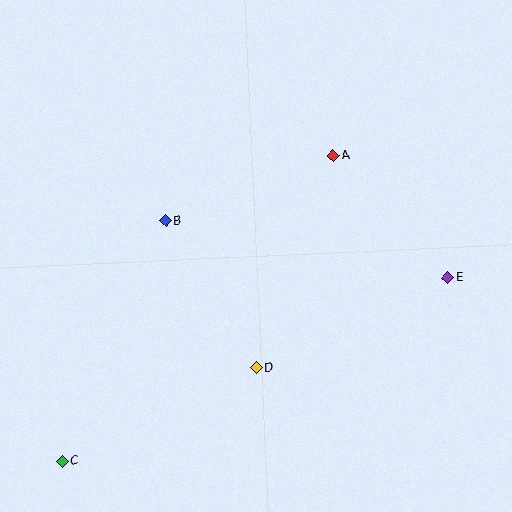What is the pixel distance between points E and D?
The distance between E and D is 212 pixels.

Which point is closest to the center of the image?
Point B at (166, 221) is closest to the center.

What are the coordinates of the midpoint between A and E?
The midpoint between A and E is at (391, 216).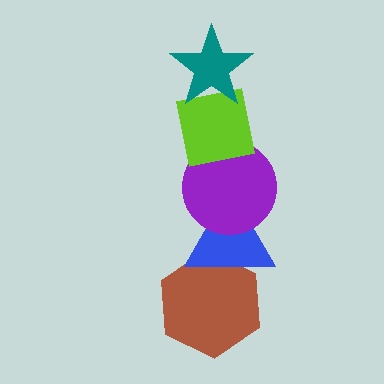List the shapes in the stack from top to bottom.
From top to bottom: the teal star, the lime square, the purple circle, the blue triangle, the brown hexagon.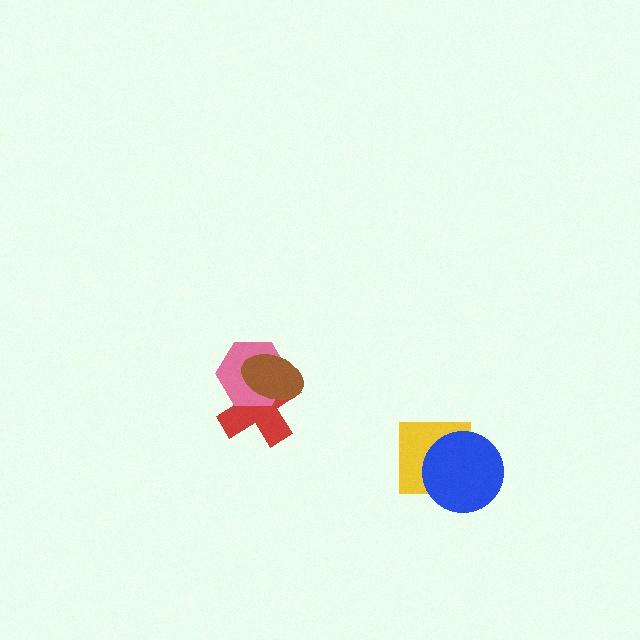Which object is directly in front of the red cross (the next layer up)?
The pink hexagon is directly in front of the red cross.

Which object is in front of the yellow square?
The blue circle is in front of the yellow square.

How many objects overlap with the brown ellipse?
2 objects overlap with the brown ellipse.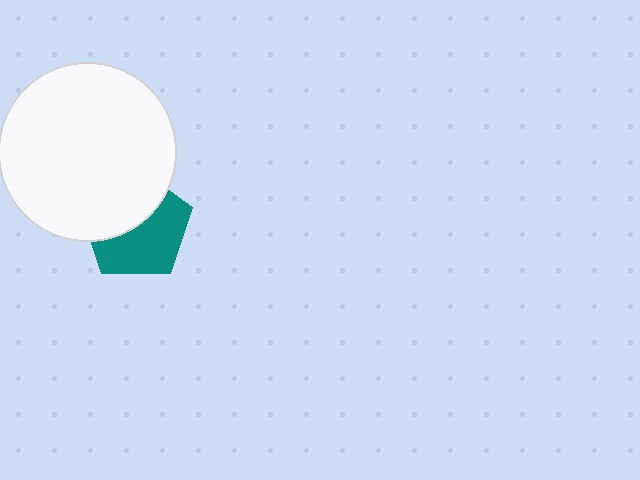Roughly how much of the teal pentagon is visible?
About half of it is visible (roughly 55%).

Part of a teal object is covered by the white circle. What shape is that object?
It is a pentagon.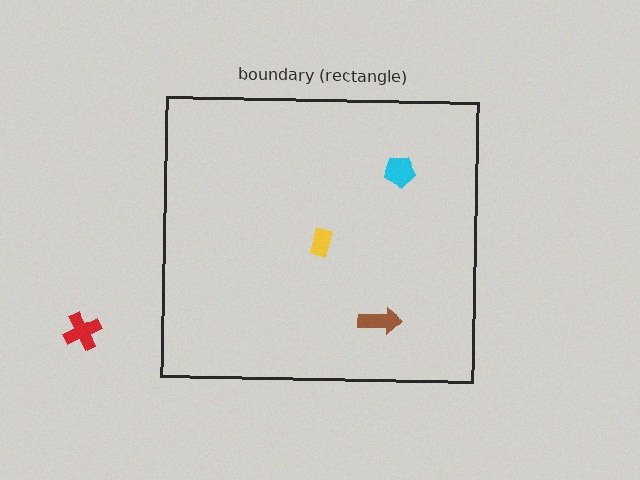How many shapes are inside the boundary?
3 inside, 1 outside.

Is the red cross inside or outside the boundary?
Outside.